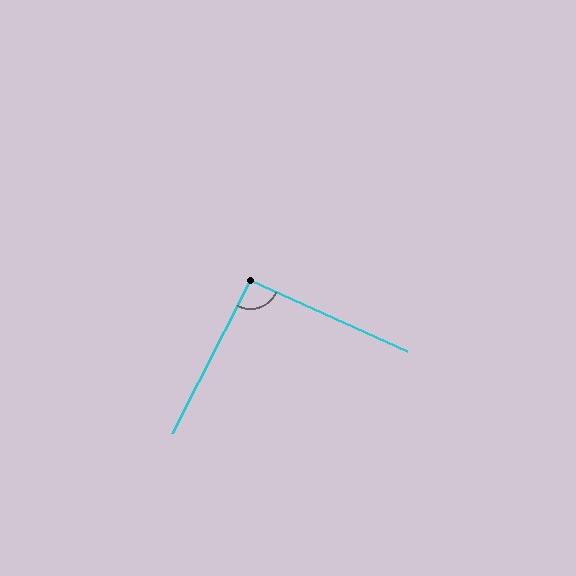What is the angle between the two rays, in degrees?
Approximately 93 degrees.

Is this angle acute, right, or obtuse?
It is approximately a right angle.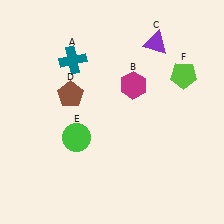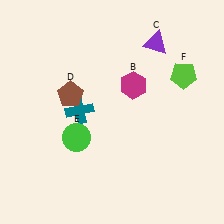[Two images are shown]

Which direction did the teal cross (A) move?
The teal cross (A) moved down.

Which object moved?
The teal cross (A) moved down.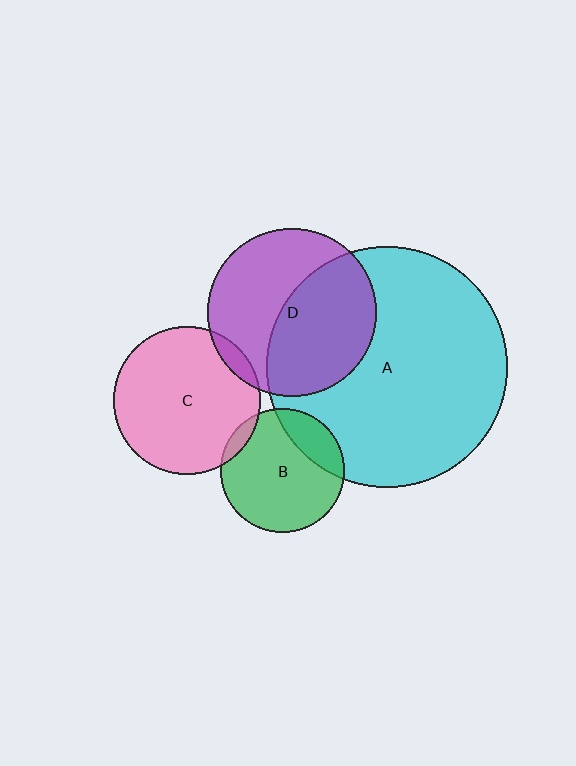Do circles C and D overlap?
Yes.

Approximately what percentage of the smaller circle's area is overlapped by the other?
Approximately 5%.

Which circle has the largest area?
Circle A (cyan).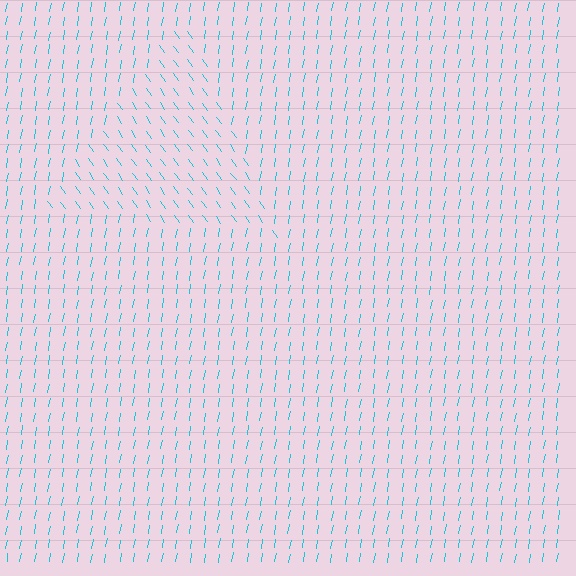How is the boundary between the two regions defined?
The boundary is defined purely by a change in line orientation (approximately 45 degrees difference). All lines are the same color and thickness.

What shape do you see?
I see a triangle.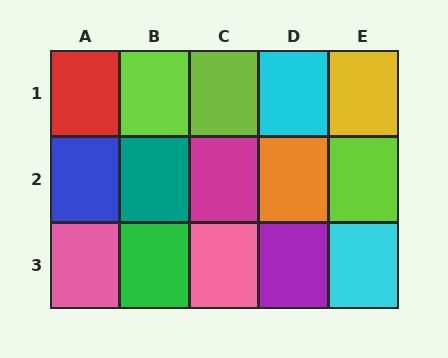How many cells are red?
1 cell is red.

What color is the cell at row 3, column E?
Cyan.